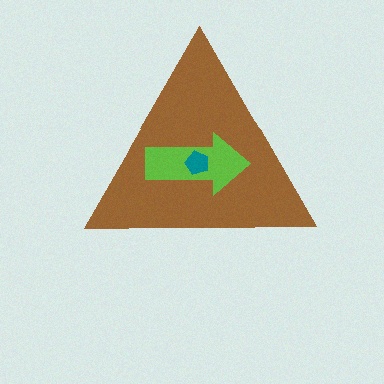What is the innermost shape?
The teal pentagon.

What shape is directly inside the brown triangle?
The lime arrow.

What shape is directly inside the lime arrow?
The teal pentagon.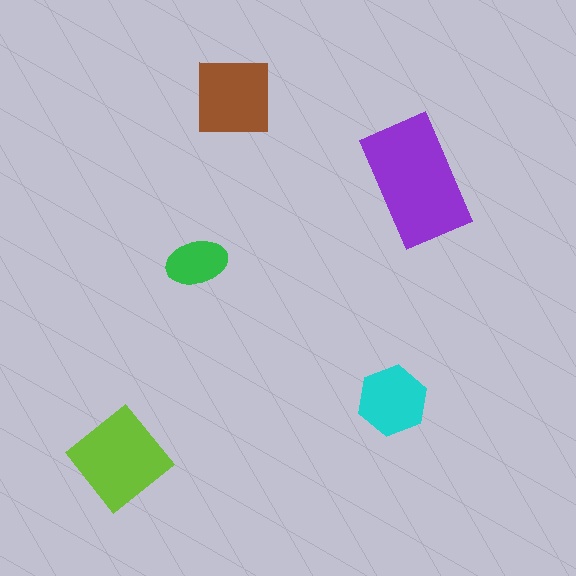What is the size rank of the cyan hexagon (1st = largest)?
4th.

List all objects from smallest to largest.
The green ellipse, the cyan hexagon, the brown square, the lime diamond, the purple rectangle.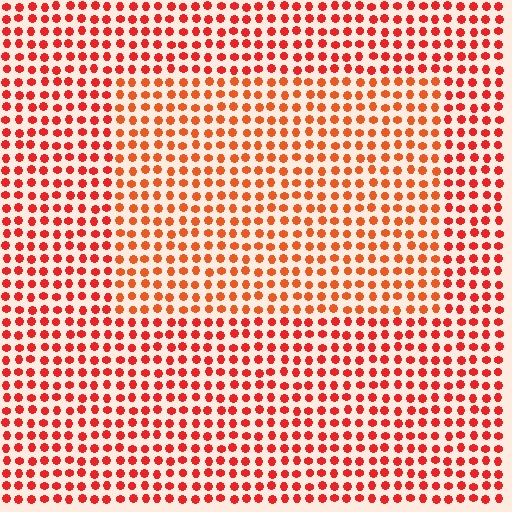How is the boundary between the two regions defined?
The boundary is defined purely by a slight shift in hue (about 18 degrees). Spacing, size, and orientation are identical on both sides.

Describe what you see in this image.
The image is filled with small red elements in a uniform arrangement. A rectangle-shaped region is visible where the elements are tinted to a slightly different hue, forming a subtle color boundary.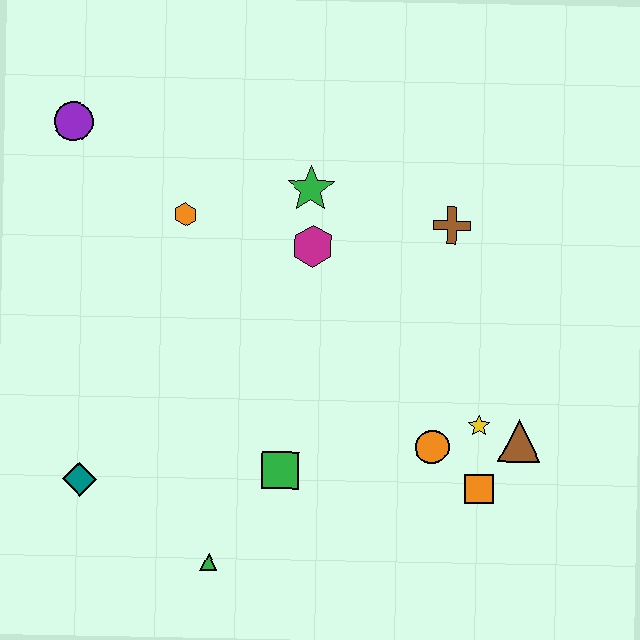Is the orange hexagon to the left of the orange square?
Yes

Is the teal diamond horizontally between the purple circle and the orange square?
Yes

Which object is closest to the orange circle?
The yellow star is closest to the orange circle.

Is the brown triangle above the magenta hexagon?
No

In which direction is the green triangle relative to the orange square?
The green triangle is to the left of the orange square.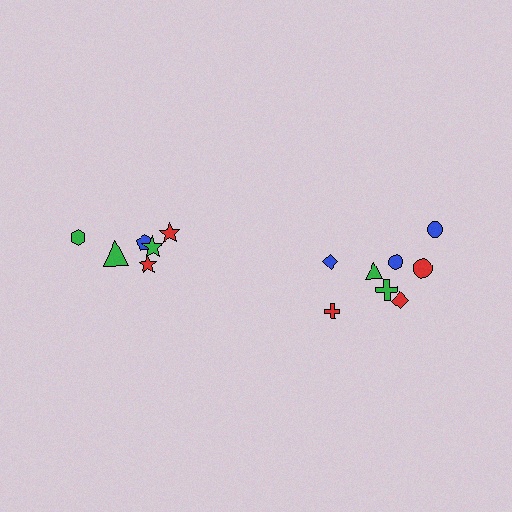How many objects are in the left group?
There are 6 objects.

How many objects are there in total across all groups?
There are 14 objects.